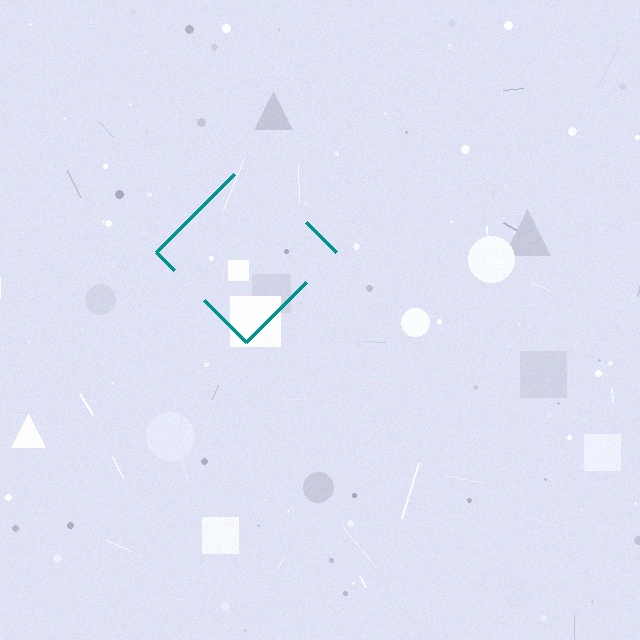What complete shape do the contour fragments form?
The contour fragments form a diamond.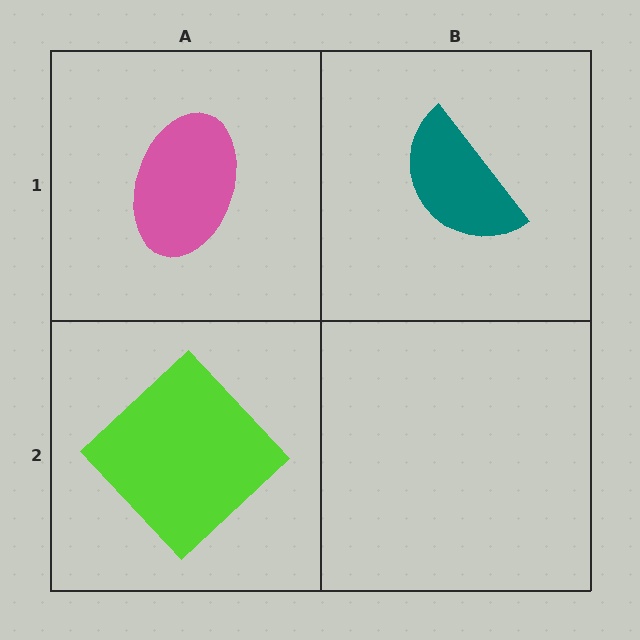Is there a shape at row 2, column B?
No, that cell is empty.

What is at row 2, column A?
A lime diamond.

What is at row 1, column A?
A pink ellipse.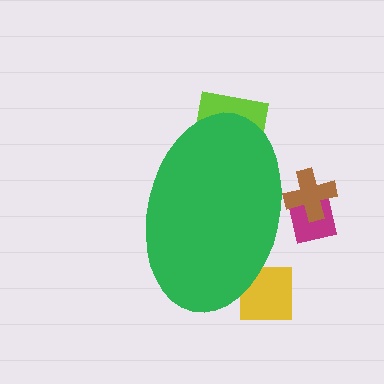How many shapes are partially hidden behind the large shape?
4 shapes are partially hidden.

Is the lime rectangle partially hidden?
Yes, the lime rectangle is partially hidden behind the green ellipse.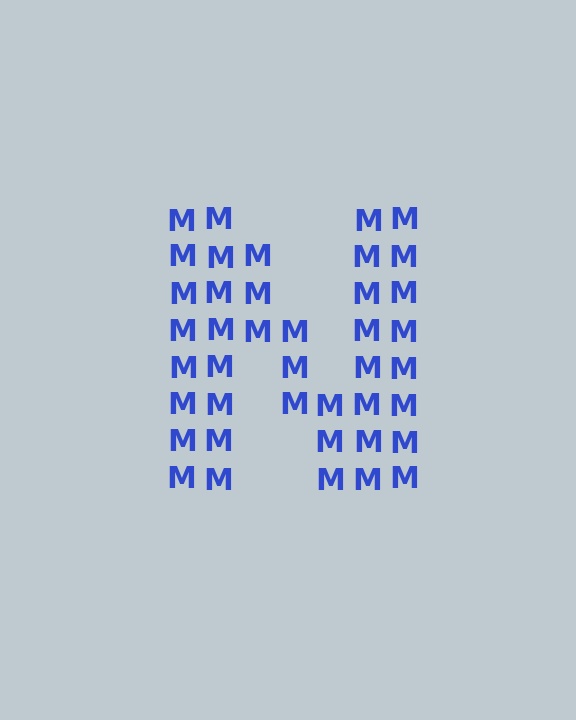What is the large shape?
The large shape is the letter N.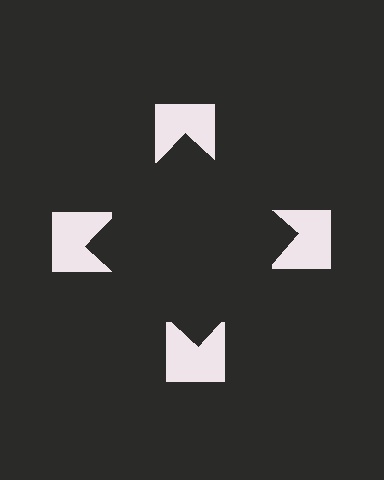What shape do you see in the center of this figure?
An illusory square — its edges are inferred from the aligned wedge cuts in the notched squares, not physically drawn.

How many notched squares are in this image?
There are 4 — one at each vertex of the illusory square.